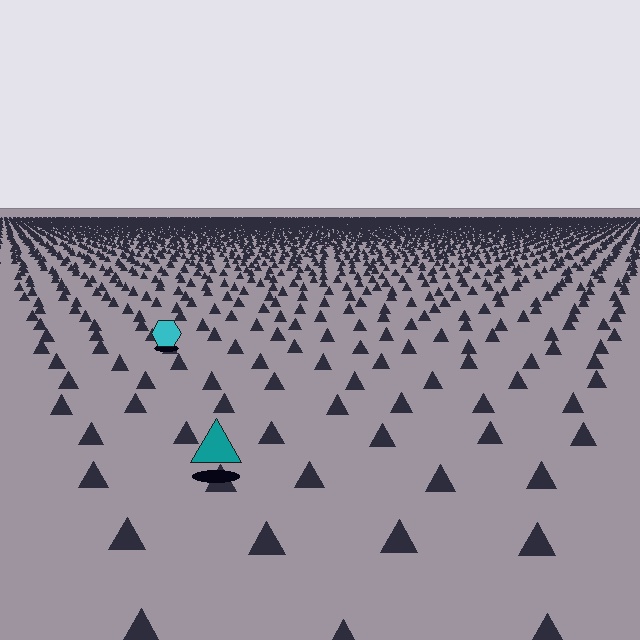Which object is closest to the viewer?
The teal triangle is closest. The texture marks near it are larger and more spread out.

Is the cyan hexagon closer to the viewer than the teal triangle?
No. The teal triangle is closer — you can tell from the texture gradient: the ground texture is coarser near it.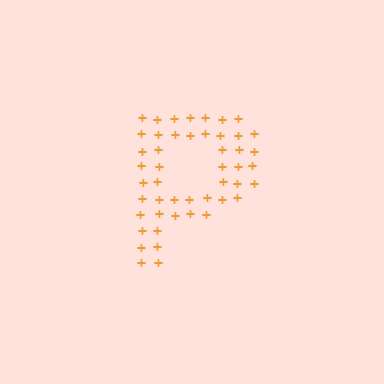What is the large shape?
The large shape is the letter P.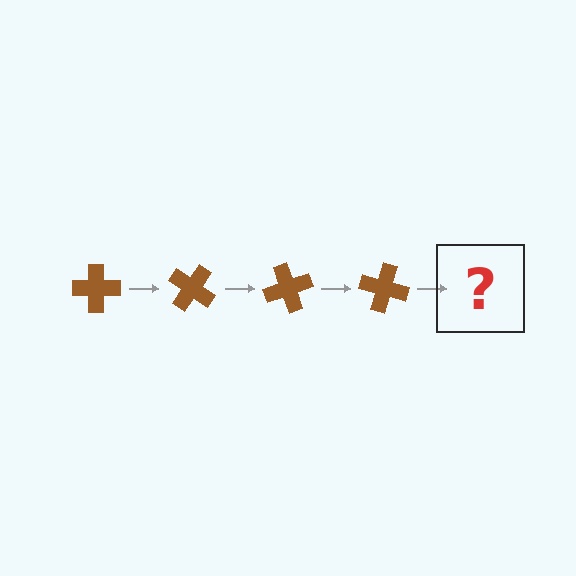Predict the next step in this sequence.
The next step is a brown cross rotated 140 degrees.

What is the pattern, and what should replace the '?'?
The pattern is that the cross rotates 35 degrees each step. The '?' should be a brown cross rotated 140 degrees.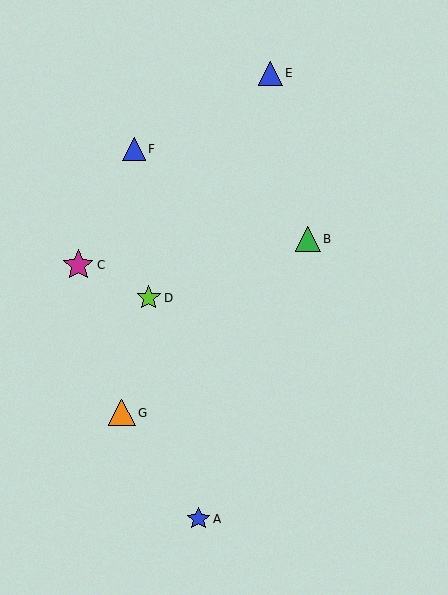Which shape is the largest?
The magenta star (labeled C) is the largest.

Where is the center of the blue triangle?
The center of the blue triangle is at (270, 73).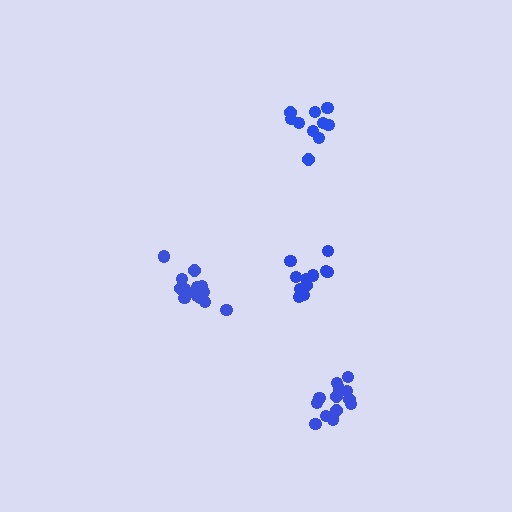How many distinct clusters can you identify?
There are 4 distinct clusters.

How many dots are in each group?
Group 1: 13 dots, Group 2: 11 dots, Group 3: 14 dots, Group 4: 10 dots (48 total).